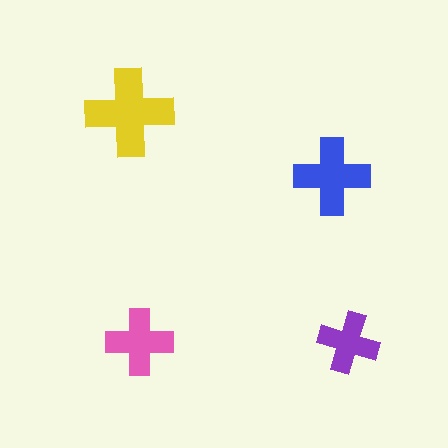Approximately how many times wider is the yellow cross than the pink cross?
About 1.5 times wider.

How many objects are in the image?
There are 4 objects in the image.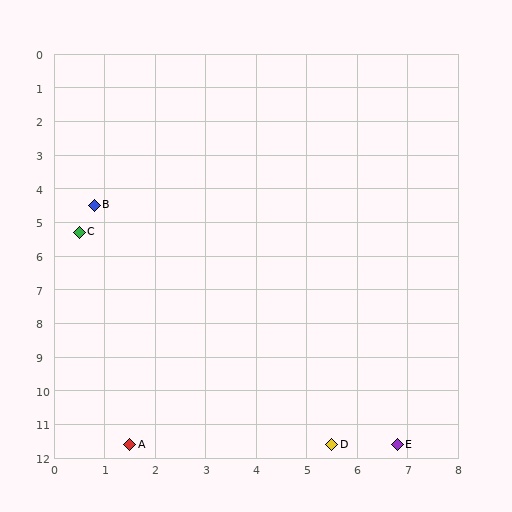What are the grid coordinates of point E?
Point E is at approximately (6.8, 11.6).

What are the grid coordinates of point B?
Point B is at approximately (0.8, 4.5).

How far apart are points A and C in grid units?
Points A and C are about 6.4 grid units apart.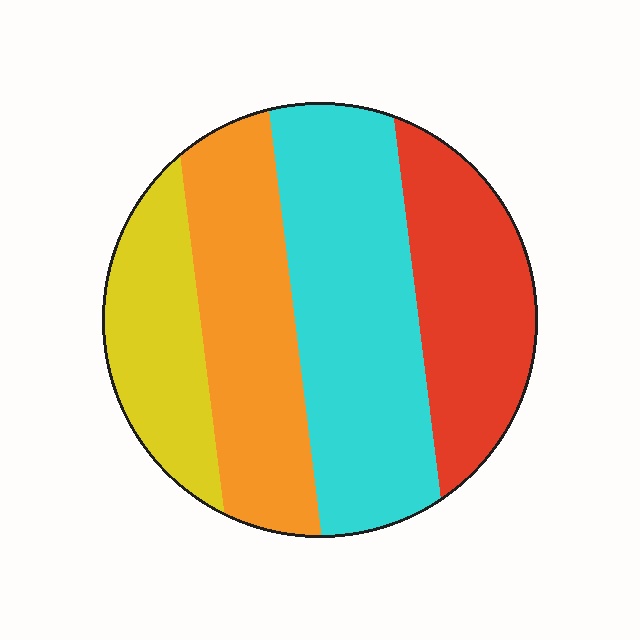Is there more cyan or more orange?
Cyan.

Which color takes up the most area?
Cyan, at roughly 35%.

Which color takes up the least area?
Yellow, at roughly 15%.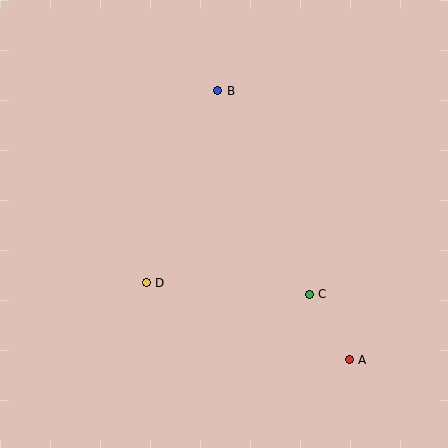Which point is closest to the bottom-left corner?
Point D is closest to the bottom-left corner.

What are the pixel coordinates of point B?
Point B is at (218, 91).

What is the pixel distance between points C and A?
The distance between C and A is 77 pixels.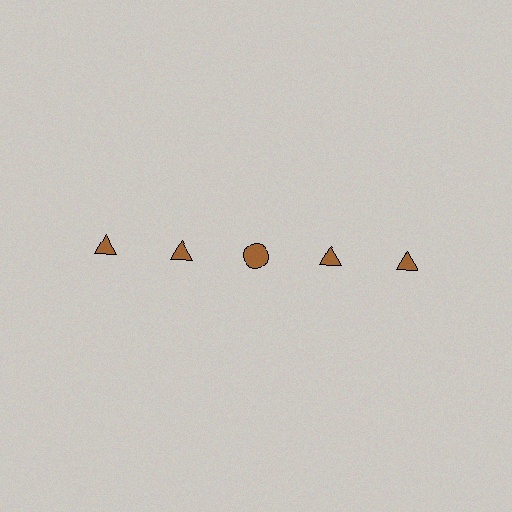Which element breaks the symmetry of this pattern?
The brown circle in the top row, center column breaks the symmetry. All other shapes are brown triangles.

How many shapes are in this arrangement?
There are 5 shapes arranged in a grid pattern.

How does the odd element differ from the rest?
It has a different shape: circle instead of triangle.